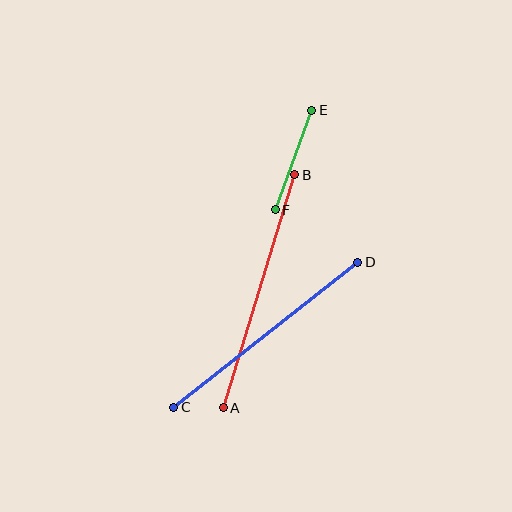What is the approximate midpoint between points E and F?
The midpoint is at approximately (294, 160) pixels.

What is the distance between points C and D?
The distance is approximately 234 pixels.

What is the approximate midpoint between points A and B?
The midpoint is at approximately (259, 291) pixels.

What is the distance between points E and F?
The distance is approximately 106 pixels.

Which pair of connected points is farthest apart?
Points A and B are farthest apart.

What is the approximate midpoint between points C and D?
The midpoint is at approximately (266, 335) pixels.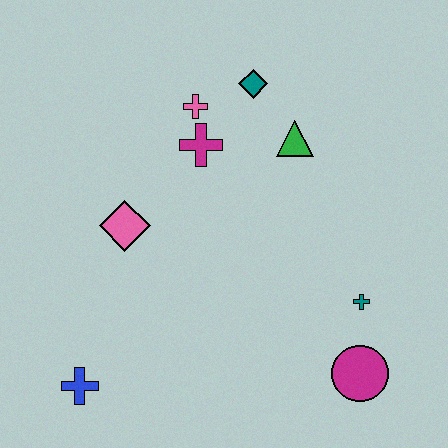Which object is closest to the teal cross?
The magenta circle is closest to the teal cross.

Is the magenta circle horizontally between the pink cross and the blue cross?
No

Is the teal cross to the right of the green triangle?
Yes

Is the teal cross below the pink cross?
Yes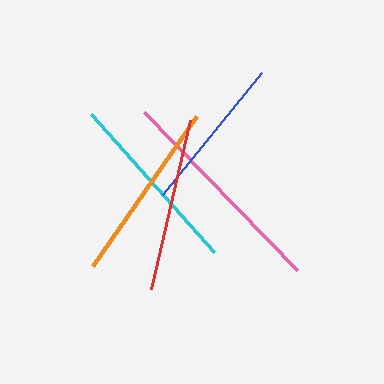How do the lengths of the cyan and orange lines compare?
The cyan and orange lines are approximately the same length.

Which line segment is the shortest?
The blue line is the shortest at approximately 158 pixels.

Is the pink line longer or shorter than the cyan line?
The pink line is longer than the cyan line.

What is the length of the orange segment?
The orange segment is approximately 182 pixels long.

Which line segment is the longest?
The pink line is the longest at approximately 219 pixels.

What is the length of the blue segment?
The blue segment is approximately 158 pixels long.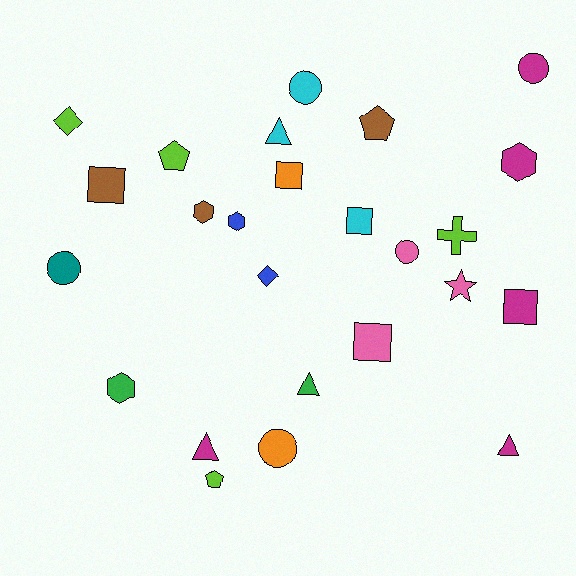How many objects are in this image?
There are 25 objects.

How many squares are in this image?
There are 5 squares.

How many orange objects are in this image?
There are 2 orange objects.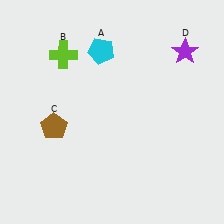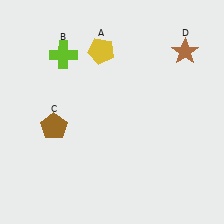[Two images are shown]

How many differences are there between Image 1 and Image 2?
There are 2 differences between the two images.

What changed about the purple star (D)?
In Image 1, D is purple. In Image 2, it changed to brown.